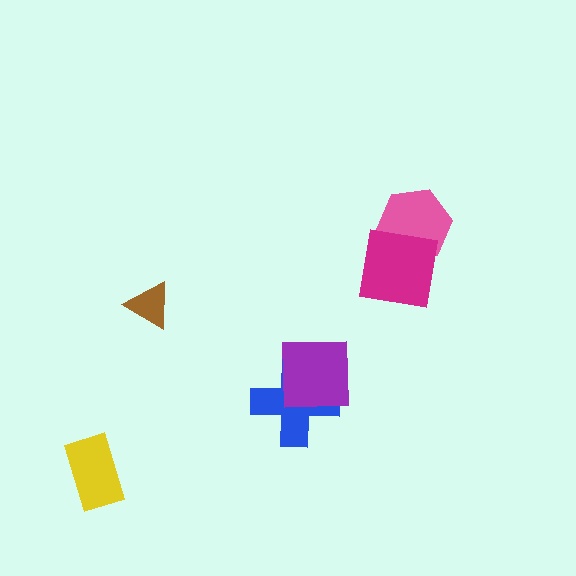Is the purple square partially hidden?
No, no other shape covers it.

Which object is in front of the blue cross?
The purple square is in front of the blue cross.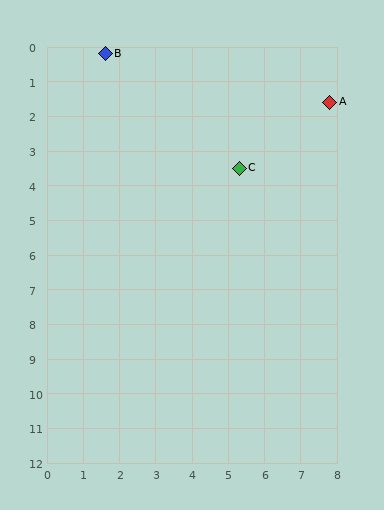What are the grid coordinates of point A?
Point A is at approximately (7.8, 1.6).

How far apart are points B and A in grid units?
Points B and A are about 6.4 grid units apart.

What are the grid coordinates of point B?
Point B is at approximately (1.6, 0.2).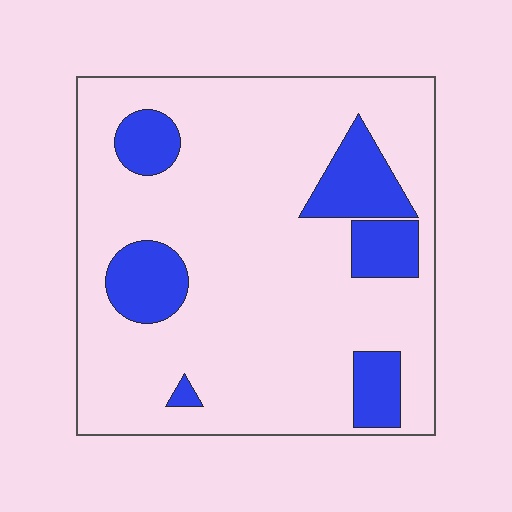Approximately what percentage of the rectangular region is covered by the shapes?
Approximately 20%.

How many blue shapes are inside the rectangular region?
6.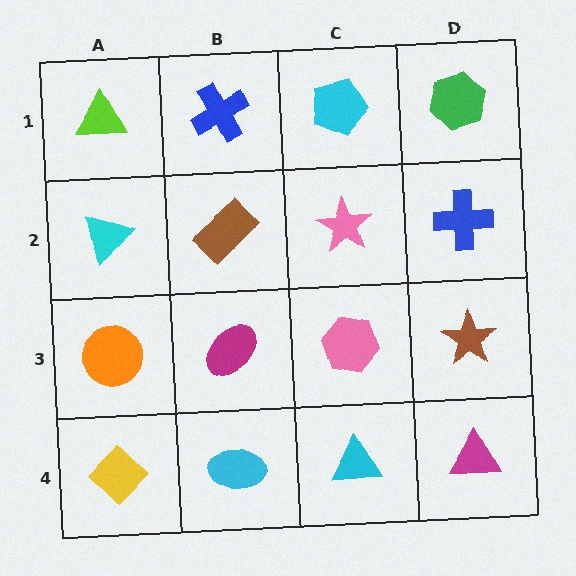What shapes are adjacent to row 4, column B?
A magenta ellipse (row 3, column B), a yellow diamond (row 4, column A), a cyan triangle (row 4, column C).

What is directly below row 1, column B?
A brown rectangle.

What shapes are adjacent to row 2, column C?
A cyan pentagon (row 1, column C), a pink hexagon (row 3, column C), a brown rectangle (row 2, column B), a blue cross (row 2, column D).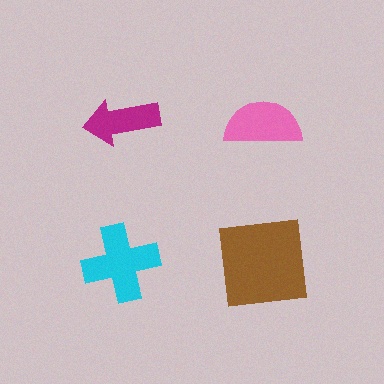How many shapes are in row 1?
2 shapes.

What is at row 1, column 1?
A magenta arrow.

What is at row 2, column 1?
A cyan cross.